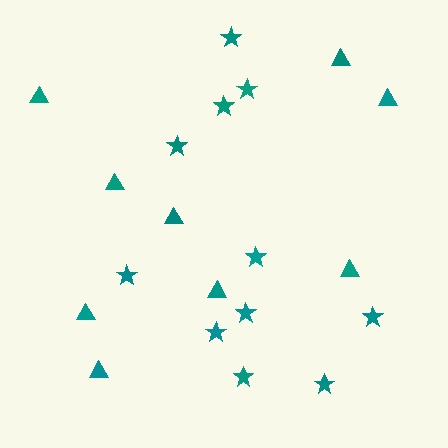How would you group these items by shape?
There are 2 groups: one group of triangles (9) and one group of stars (11).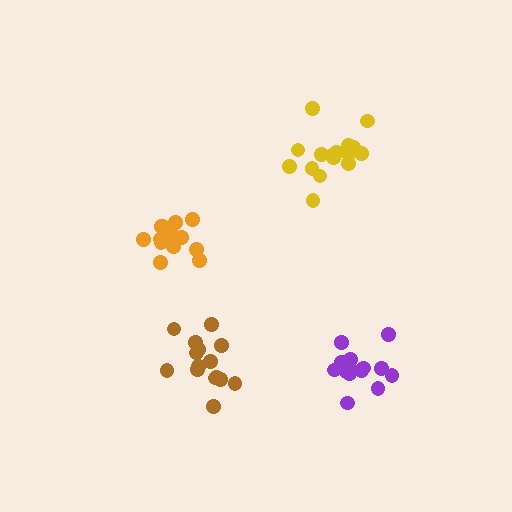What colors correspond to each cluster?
The clusters are colored: purple, orange, brown, yellow.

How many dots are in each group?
Group 1: 14 dots, Group 2: 16 dots, Group 3: 15 dots, Group 4: 16 dots (61 total).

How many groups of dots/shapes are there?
There are 4 groups.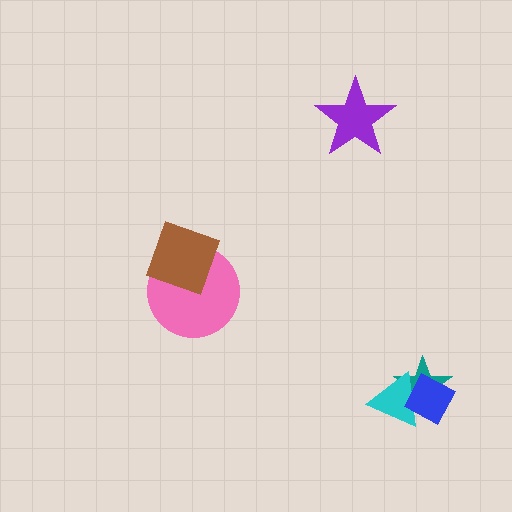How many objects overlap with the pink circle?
1 object overlaps with the pink circle.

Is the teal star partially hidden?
Yes, it is partially covered by another shape.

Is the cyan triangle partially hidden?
Yes, it is partially covered by another shape.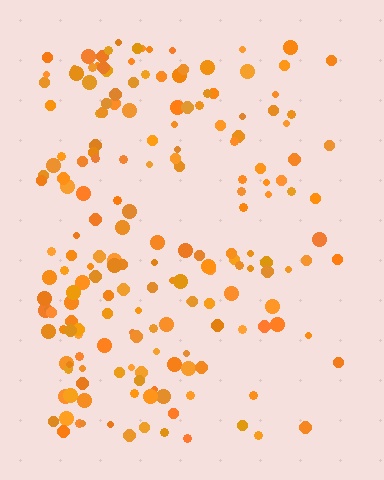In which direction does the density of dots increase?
From right to left, with the left side densest.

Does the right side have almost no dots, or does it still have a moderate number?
Still a moderate number, just noticeably fewer than the left.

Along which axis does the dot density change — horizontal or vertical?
Horizontal.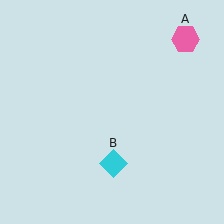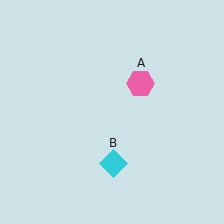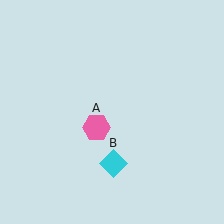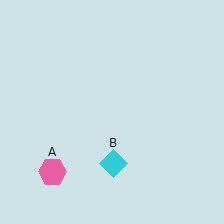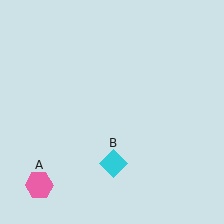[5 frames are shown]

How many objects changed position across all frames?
1 object changed position: pink hexagon (object A).